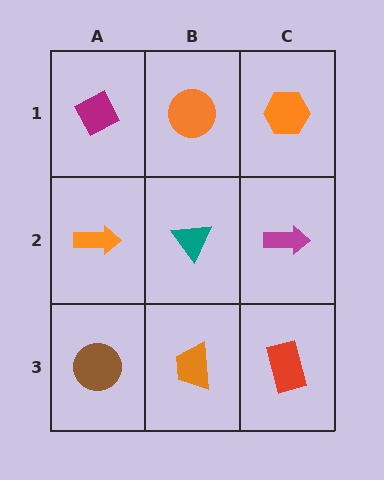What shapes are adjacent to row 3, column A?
An orange arrow (row 2, column A), an orange trapezoid (row 3, column B).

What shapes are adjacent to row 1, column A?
An orange arrow (row 2, column A), an orange circle (row 1, column B).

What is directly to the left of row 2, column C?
A teal triangle.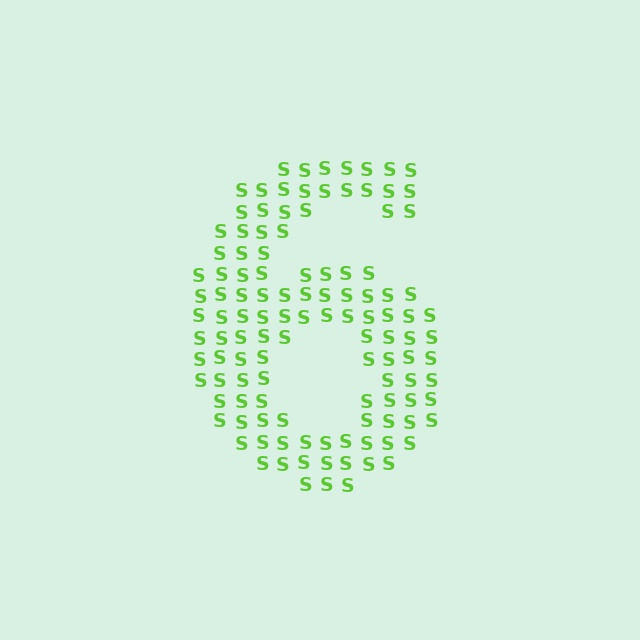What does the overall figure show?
The overall figure shows the digit 6.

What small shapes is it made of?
It is made of small letter S's.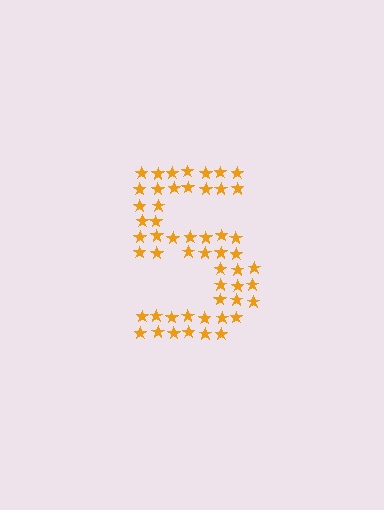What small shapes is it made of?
It is made of small stars.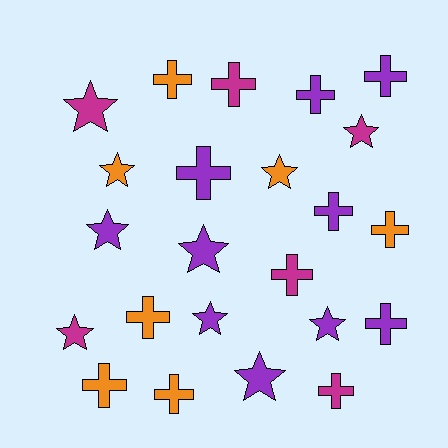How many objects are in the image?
There are 23 objects.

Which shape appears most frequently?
Cross, with 13 objects.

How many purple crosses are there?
There are 5 purple crosses.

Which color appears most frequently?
Purple, with 10 objects.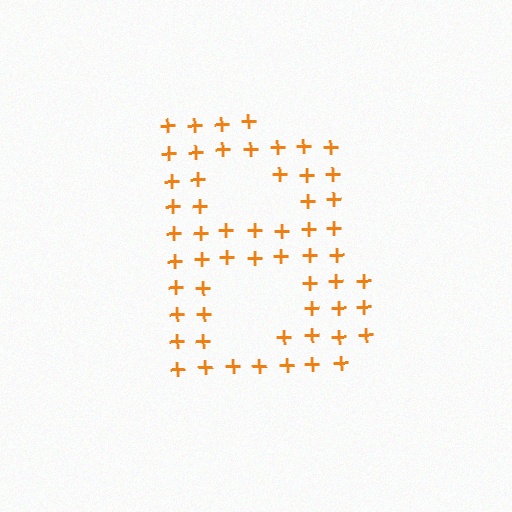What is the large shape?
The large shape is the letter B.